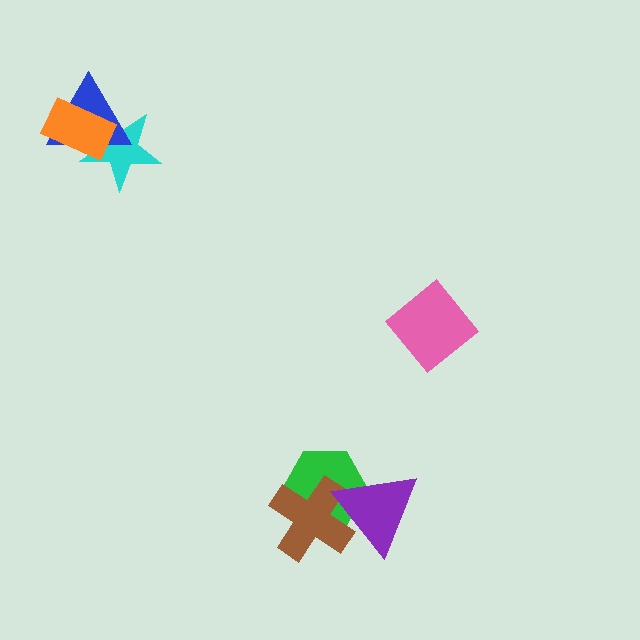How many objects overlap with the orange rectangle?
2 objects overlap with the orange rectangle.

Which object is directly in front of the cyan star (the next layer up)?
The blue triangle is directly in front of the cyan star.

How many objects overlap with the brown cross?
2 objects overlap with the brown cross.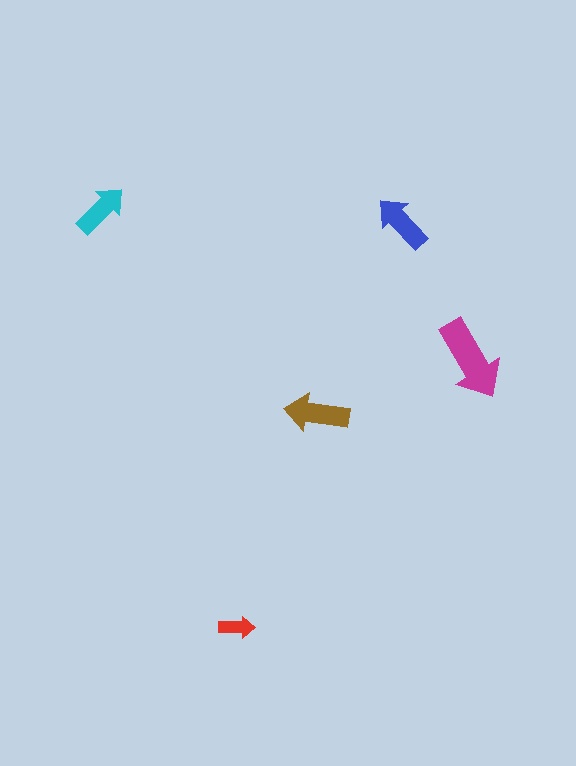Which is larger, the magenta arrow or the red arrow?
The magenta one.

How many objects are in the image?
There are 5 objects in the image.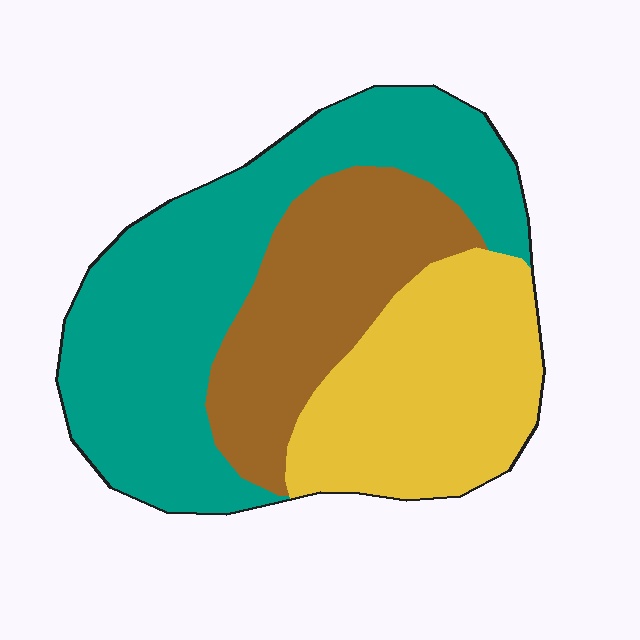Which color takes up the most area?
Teal, at roughly 45%.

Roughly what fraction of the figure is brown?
Brown covers 26% of the figure.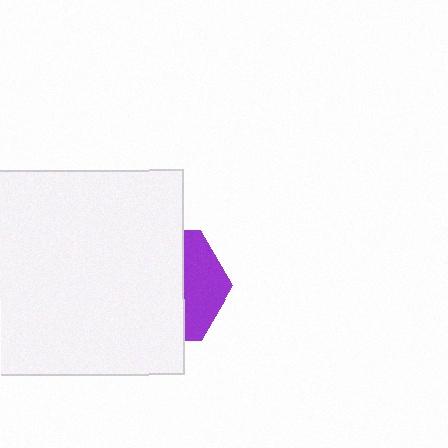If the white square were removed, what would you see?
You would see the complete purple hexagon.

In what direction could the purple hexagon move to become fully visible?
The purple hexagon could move right. That would shift it out from behind the white square entirely.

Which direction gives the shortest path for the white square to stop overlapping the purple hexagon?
Moving left gives the shortest separation.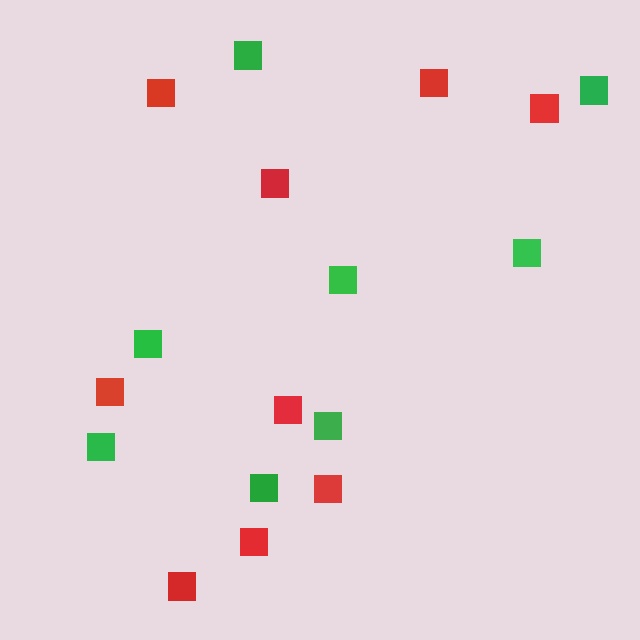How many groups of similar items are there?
There are 2 groups: one group of red squares (9) and one group of green squares (8).